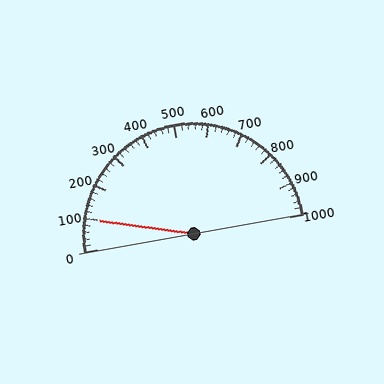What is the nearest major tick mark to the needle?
The nearest major tick mark is 100.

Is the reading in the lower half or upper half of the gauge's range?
The reading is in the lower half of the range (0 to 1000).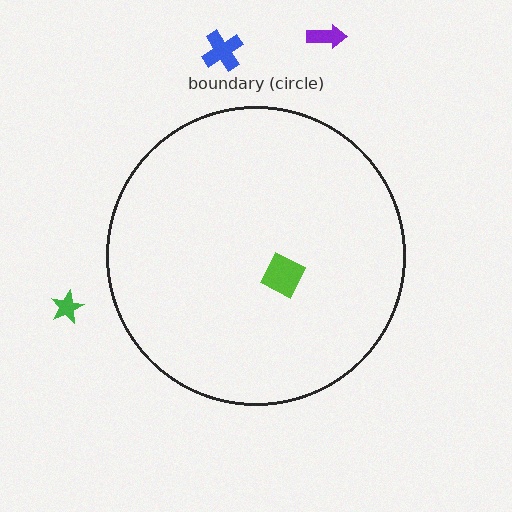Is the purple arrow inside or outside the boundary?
Outside.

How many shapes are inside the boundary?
1 inside, 3 outside.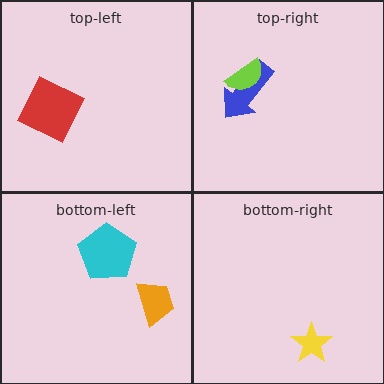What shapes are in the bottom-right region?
The yellow star.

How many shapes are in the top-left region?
1.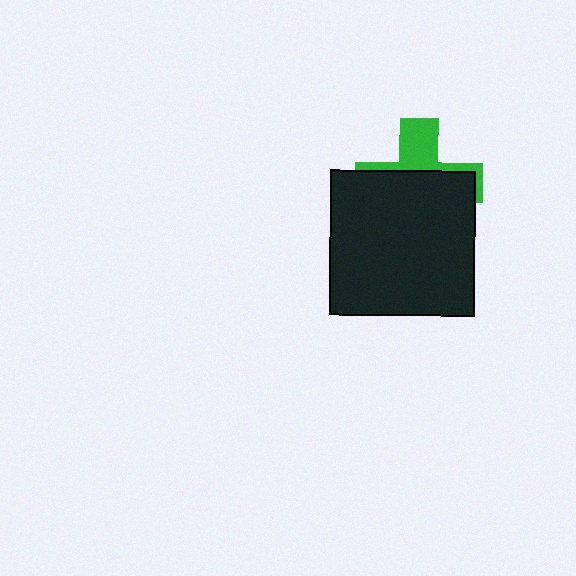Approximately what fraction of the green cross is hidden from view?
Roughly 66% of the green cross is hidden behind the black square.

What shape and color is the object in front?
The object in front is a black square.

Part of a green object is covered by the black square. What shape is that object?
It is a cross.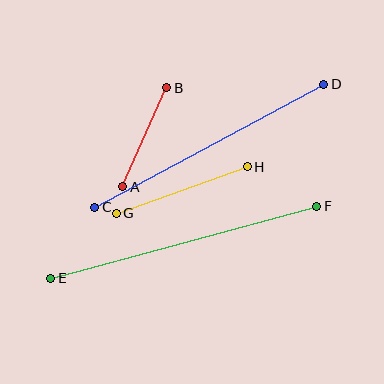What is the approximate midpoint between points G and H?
The midpoint is at approximately (182, 190) pixels.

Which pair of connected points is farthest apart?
Points E and F are farthest apart.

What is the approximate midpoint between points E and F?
The midpoint is at approximately (184, 242) pixels.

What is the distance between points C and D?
The distance is approximately 260 pixels.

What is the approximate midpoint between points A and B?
The midpoint is at approximately (145, 137) pixels.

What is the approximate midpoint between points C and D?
The midpoint is at approximately (209, 146) pixels.